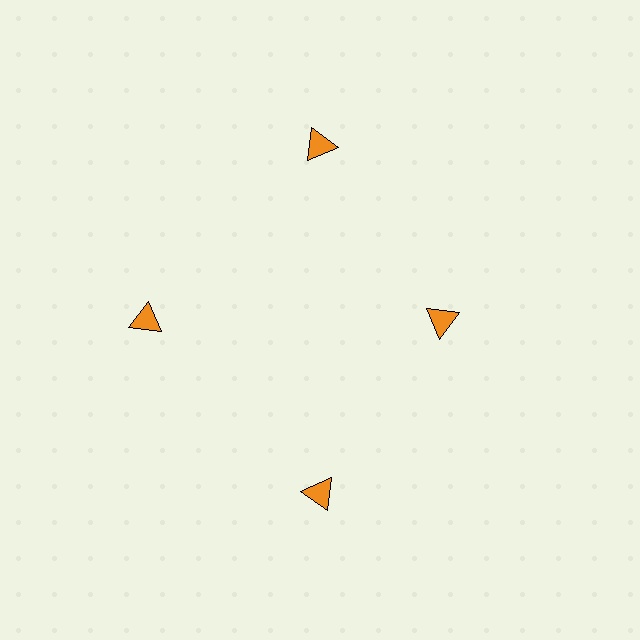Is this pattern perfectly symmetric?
No. The 4 orange triangles are arranged in a ring, but one element near the 3 o'clock position is pulled inward toward the center, breaking the 4-fold rotational symmetry.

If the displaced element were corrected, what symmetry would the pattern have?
It would have 4-fold rotational symmetry — the pattern would map onto itself every 90 degrees.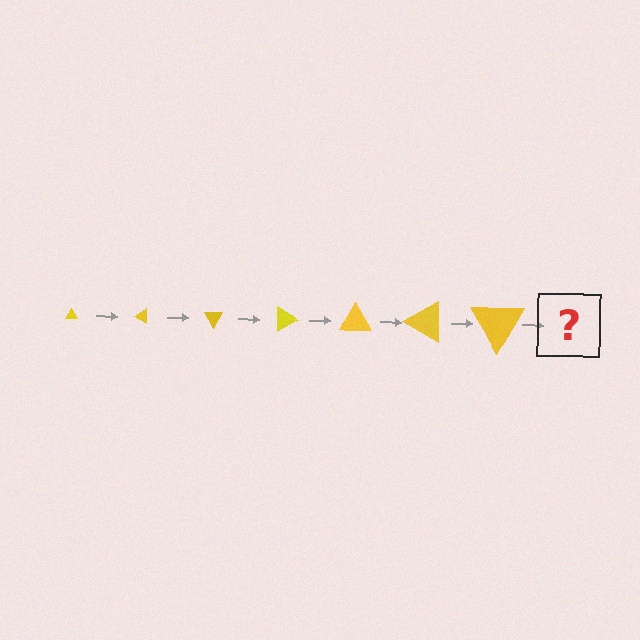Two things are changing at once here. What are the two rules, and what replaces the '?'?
The two rules are that the triangle grows larger each step and it rotates 30 degrees each step. The '?' should be a triangle, larger than the previous one and rotated 210 degrees from the start.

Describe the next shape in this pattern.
It should be a triangle, larger than the previous one and rotated 210 degrees from the start.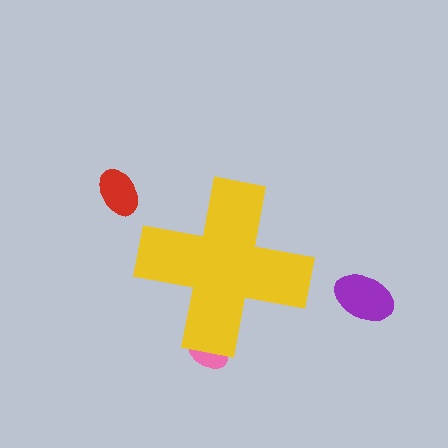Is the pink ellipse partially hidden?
Yes, the pink ellipse is partially hidden behind the yellow cross.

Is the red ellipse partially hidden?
No, the red ellipse is fully visible.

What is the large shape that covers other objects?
A yellow cross.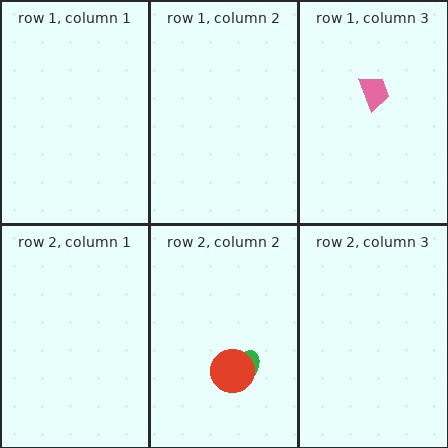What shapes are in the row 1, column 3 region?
The pink trapezoid.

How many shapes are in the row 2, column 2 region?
2.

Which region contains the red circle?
The row 2, column 2 region.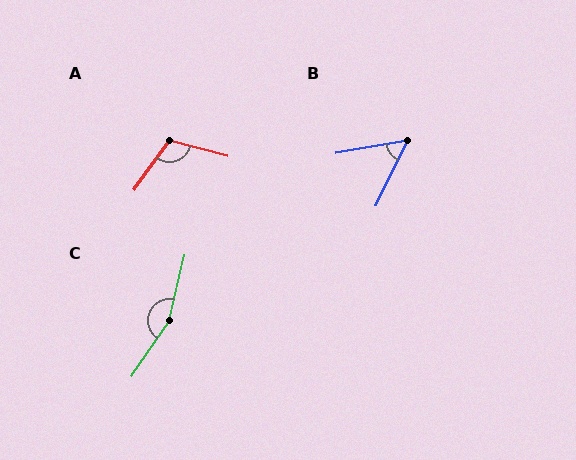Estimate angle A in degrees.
Approximately 111 degrees.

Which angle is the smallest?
B, at approximately 54 degrees.